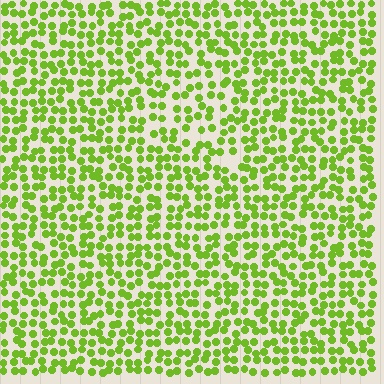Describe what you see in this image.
The image contains small lime elements arranged at two different densities. A triangle-shaped region is visible where the elements are less densely packed than the surrounding area.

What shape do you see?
I see a triangle.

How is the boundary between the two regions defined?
The boundary is defined by a change in element density (approximately 1.4x ratio). All elements are the same color, size, and shape.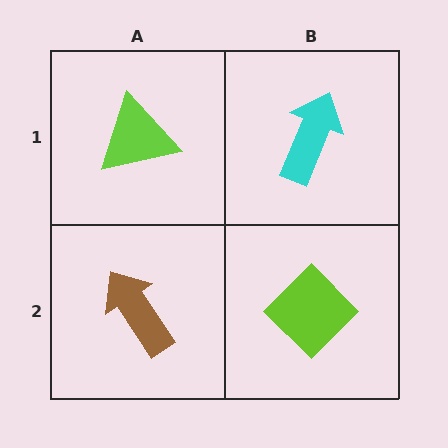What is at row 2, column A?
A brown arrow.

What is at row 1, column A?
A lime triangle.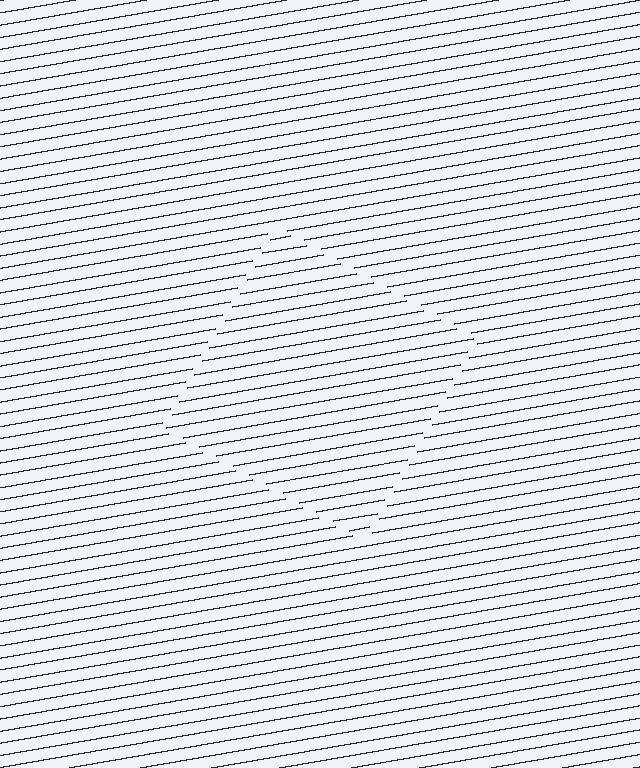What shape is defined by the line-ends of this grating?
An illusory square. The interior of the shape contains the same grating, shifted by half a period — the contour is defined by the phase discontinuity where line-ends from the inner and outer gratings abut.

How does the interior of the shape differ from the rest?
The interior of the shape contains the same grating, shifted by half a period — the contour is defined by the phase discontinuity where line-ends from the inner and outer gratings abut.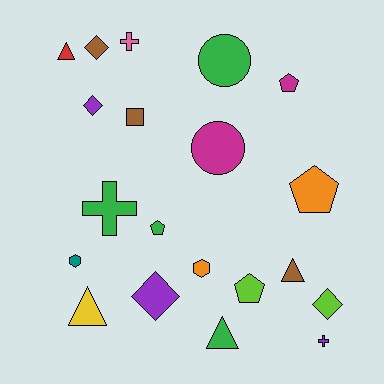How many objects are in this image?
There are 20 objects.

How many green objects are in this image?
There are 4 green objects.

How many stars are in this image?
There are no stars.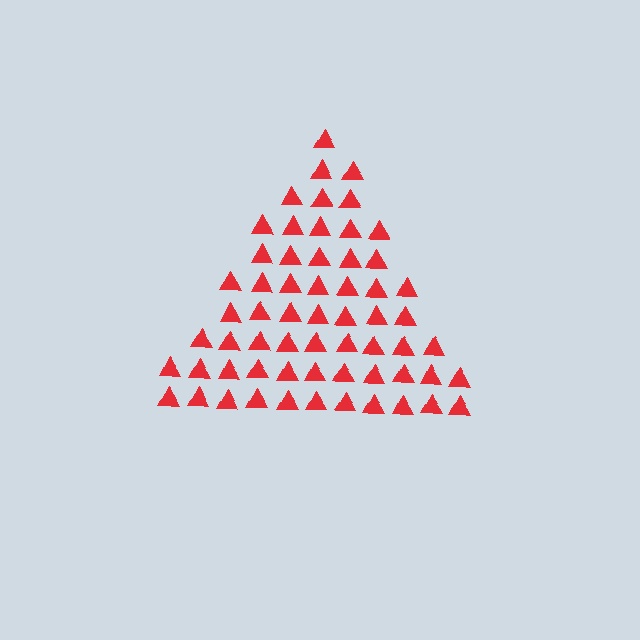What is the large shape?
The large shape is a triangle.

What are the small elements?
The small elements are triangles.